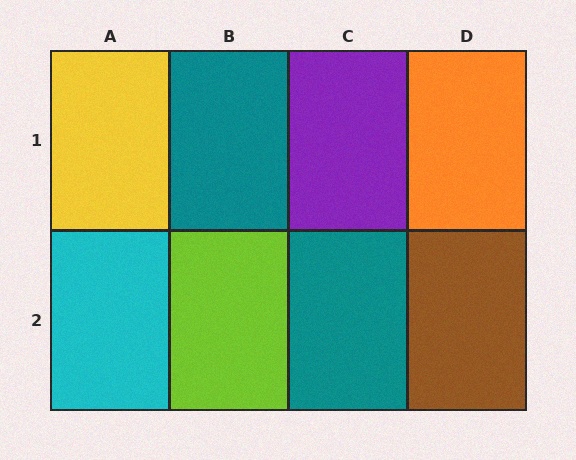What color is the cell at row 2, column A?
Cyan.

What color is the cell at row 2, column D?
Brown.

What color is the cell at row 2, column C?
Teal.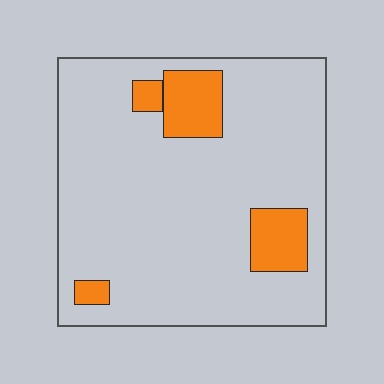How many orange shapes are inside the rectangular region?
4.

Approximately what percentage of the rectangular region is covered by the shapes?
Approximately 15%.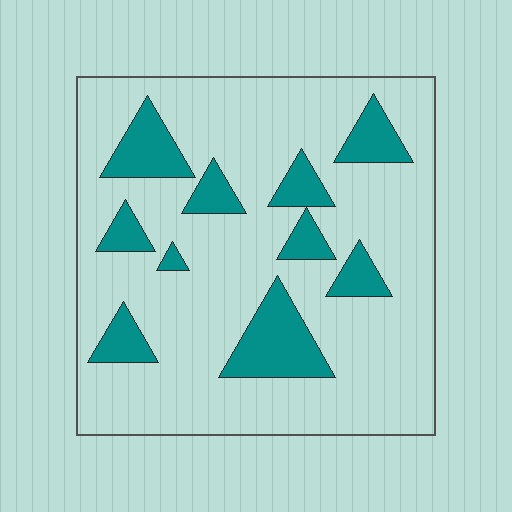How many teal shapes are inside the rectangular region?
10.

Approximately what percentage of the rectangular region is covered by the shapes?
Approximately 20%.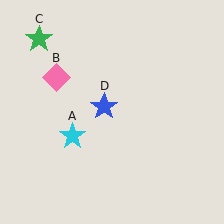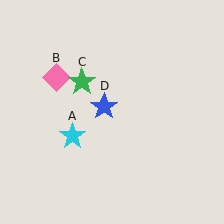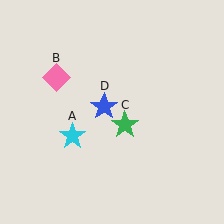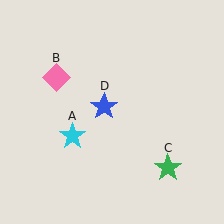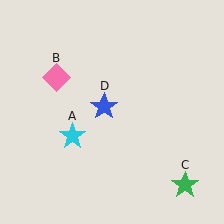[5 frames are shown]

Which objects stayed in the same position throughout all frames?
Cyan star (object A) and pink diamond (object B) and blue star (object D) remained stationary.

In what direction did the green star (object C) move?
The green star (object C) moved down and to the right.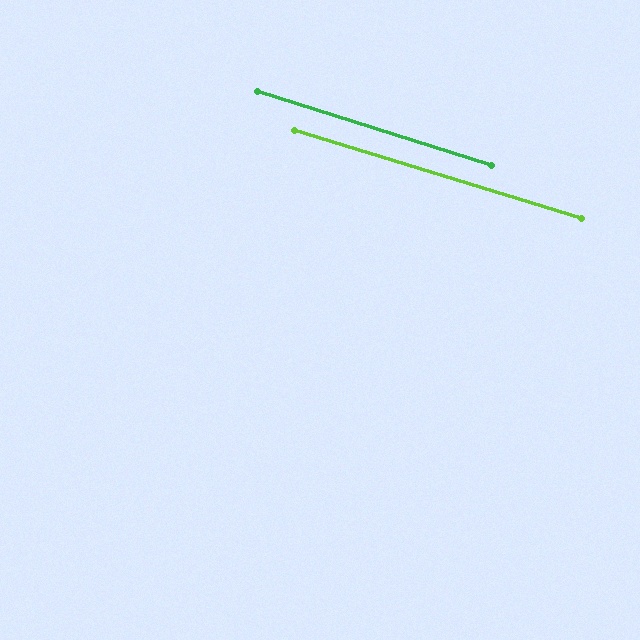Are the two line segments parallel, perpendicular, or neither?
Parallel — their directions differ by only 0.7°.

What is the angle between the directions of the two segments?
Approximately 1 degree.